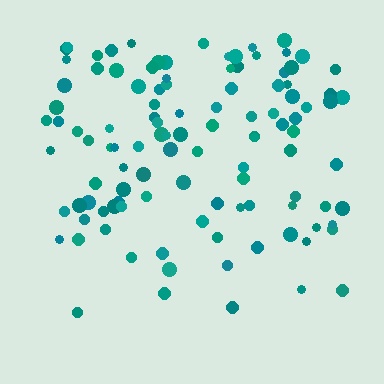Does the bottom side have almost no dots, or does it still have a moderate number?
Still a moderate number, just noticeably fewer than the top.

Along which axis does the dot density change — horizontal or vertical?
Vertical.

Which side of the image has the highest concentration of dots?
The top.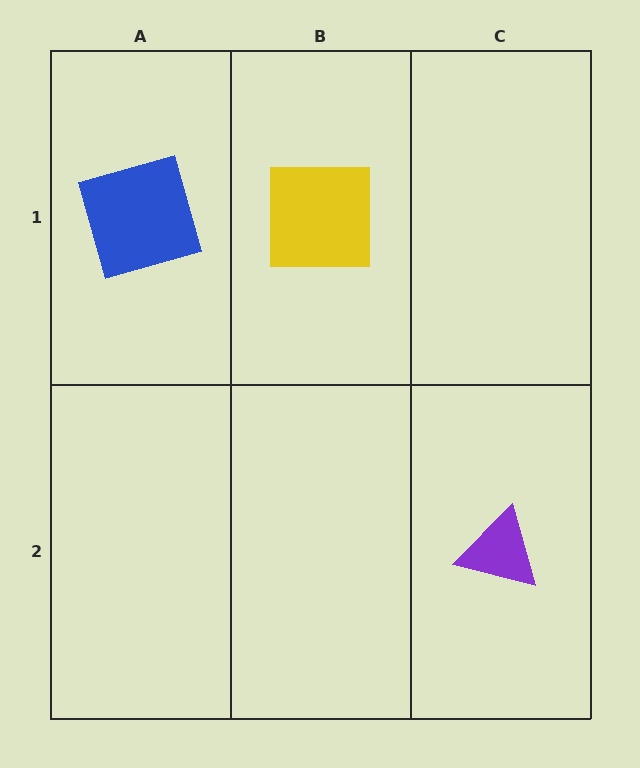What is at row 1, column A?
A blue square.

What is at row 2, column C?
A purple triangle.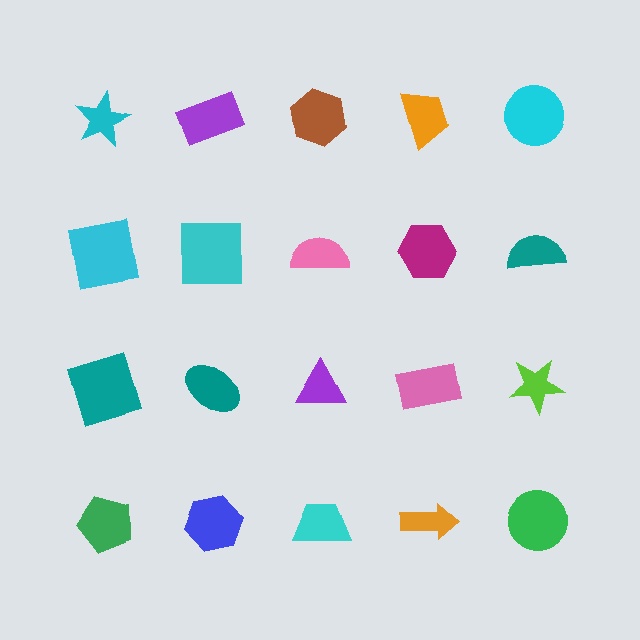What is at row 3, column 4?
A pink rectangle.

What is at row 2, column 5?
A teal semicircle.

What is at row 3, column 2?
A teal ellipse.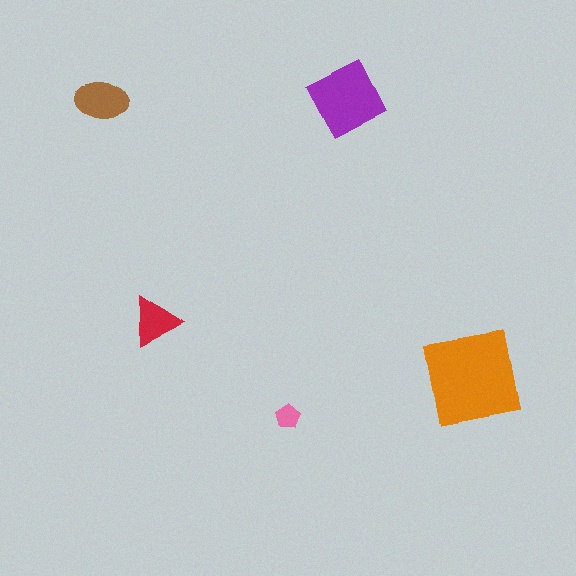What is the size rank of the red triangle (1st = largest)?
4th.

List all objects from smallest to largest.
The pink pentagon, the red triangle, the brown ellipse, the purple diamond, the orange square.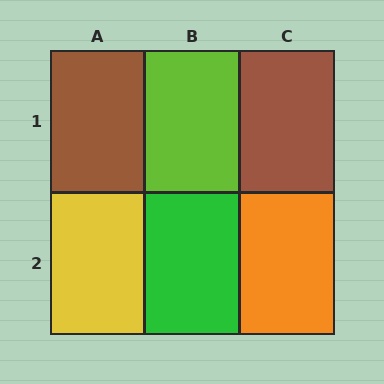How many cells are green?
1 cell is green.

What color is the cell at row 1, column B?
Lime.